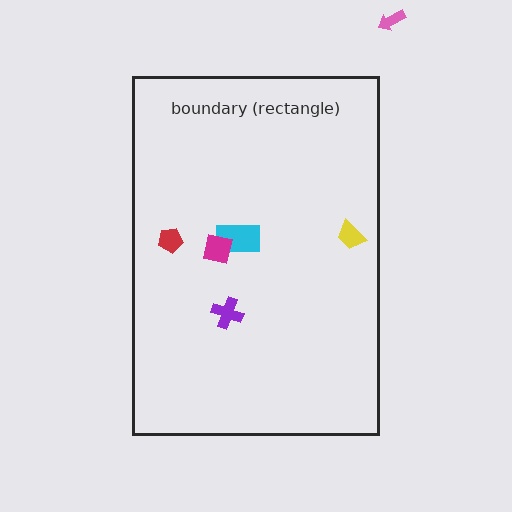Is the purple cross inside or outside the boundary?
Inside.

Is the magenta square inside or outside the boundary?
Inside.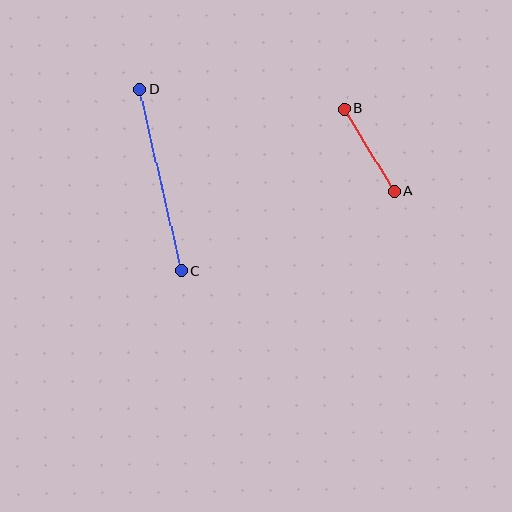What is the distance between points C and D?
The distance is approximately 187 pixels.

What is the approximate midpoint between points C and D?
The midpoint is at approximately (161, 180) pixels.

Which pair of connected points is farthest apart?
Points C and D are farthest apart.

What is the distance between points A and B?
The distance is approximately 97 pixels.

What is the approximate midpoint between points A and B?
The midpoint is at approximately (369, 150) pixels.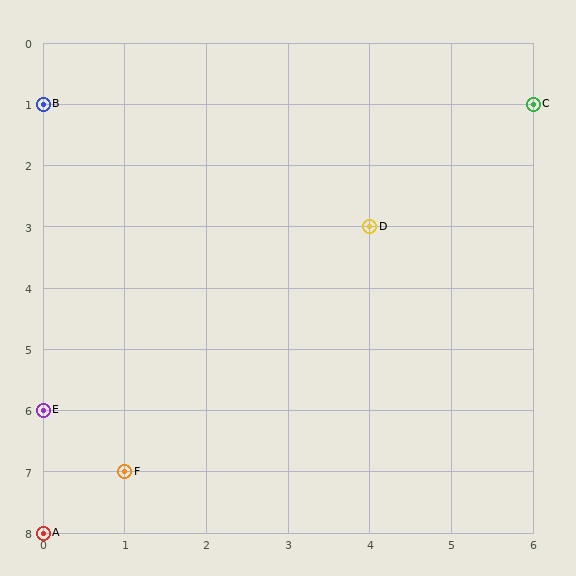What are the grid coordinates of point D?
Point D is at grid coordinates (4, 3).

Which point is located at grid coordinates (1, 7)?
Point F is at (1, 7).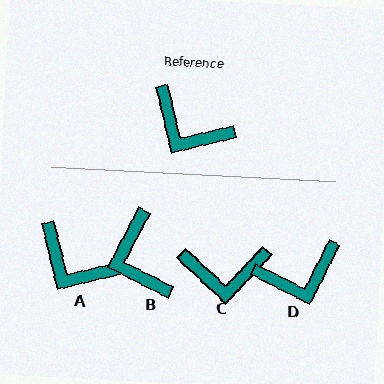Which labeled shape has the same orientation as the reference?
A.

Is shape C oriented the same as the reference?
No, it is off by about 34 degrees.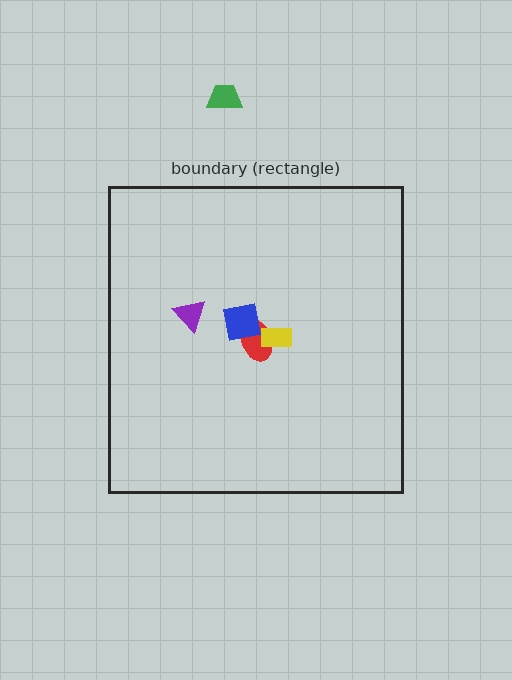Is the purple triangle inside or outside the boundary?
Inside.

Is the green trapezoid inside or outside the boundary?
Outside.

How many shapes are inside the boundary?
4 inside, 1 outside.